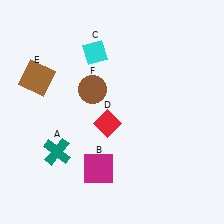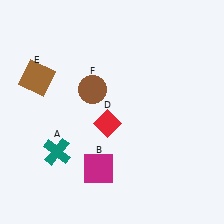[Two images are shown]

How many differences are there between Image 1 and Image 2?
There is 1 difference between the two images.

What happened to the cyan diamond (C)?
The cyan diamond (C) was removed in Image 2. It was in the top-left area of Image 1.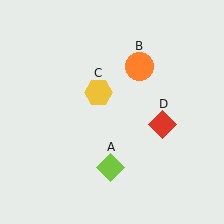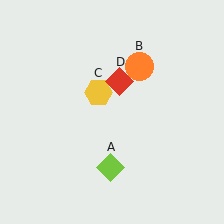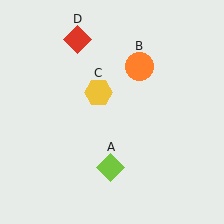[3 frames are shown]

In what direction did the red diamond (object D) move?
The red diamond (object D) moved up and to the left.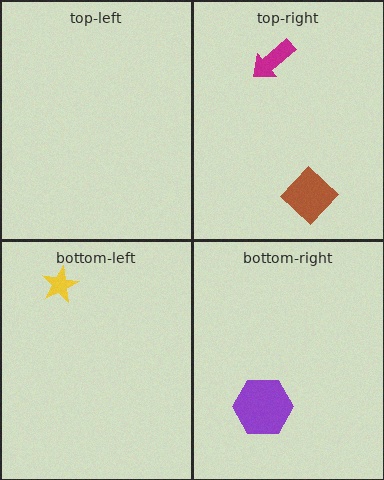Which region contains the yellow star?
The bottom-left region.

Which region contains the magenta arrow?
The top-right region.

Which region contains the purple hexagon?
The bottom-right region.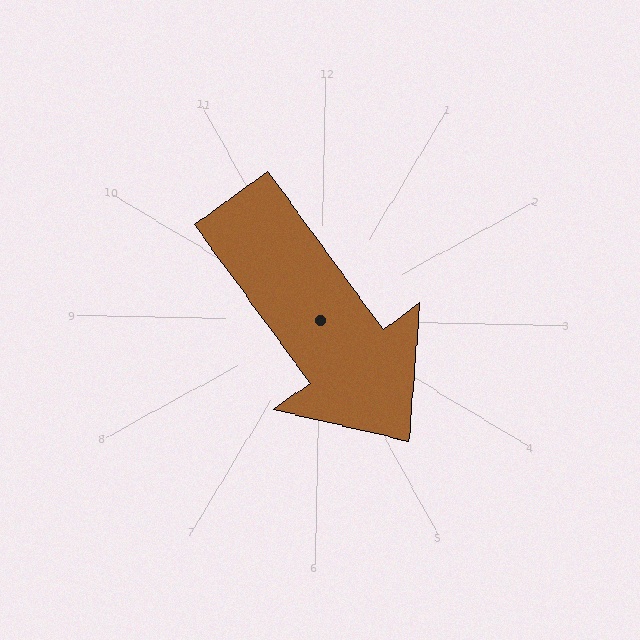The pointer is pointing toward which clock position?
Roughly 5 o'clock.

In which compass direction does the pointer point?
Southeast.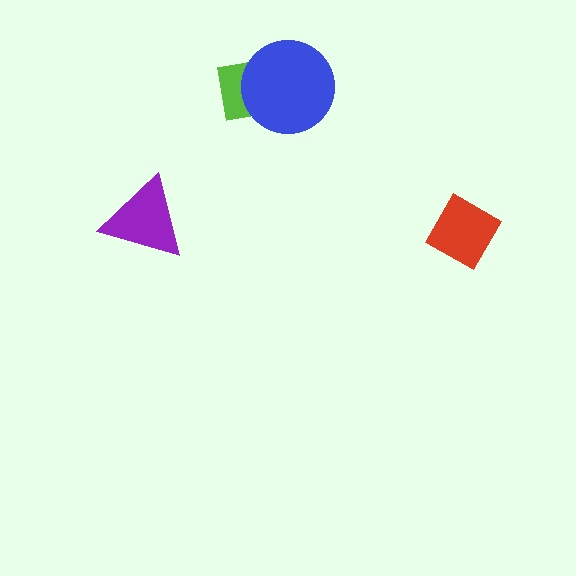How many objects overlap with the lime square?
1 object overlaps with the lime square.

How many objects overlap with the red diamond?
0 objects overlap with the red diamond.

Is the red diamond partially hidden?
No, no other shape covers it.